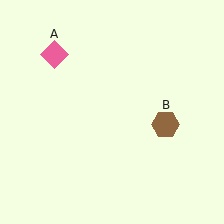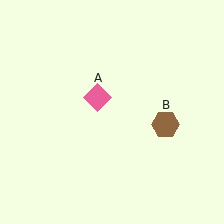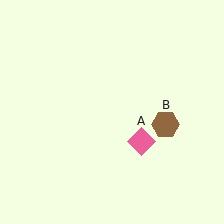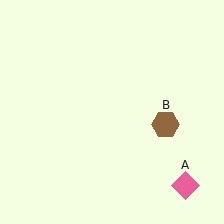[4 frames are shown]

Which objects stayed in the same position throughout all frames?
Brown hexagon (object B) remained stationary.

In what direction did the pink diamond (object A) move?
The pink diamond (object A) moved down and to the right.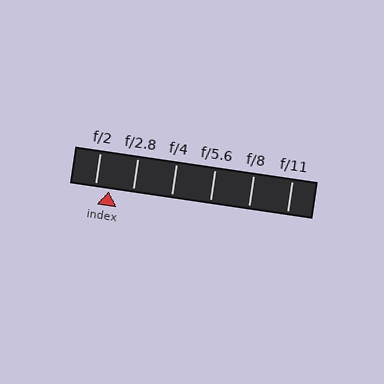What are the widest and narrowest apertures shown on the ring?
The widest aperture shown is f/2 and the narrowest is f/11.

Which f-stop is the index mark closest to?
The index mark is closest to f/2.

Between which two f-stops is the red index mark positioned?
The index mark is between f/2 and f/2.8.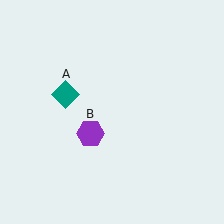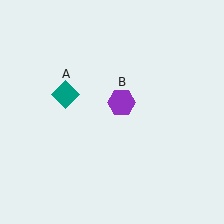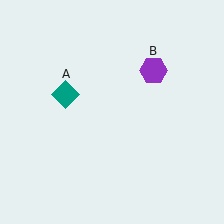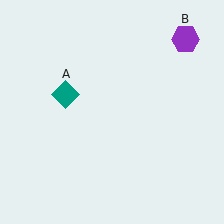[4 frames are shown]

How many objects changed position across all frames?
1 object changed position: purple hexagon (object B).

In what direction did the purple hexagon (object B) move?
The purple hexagon (object B) moved up and to the right.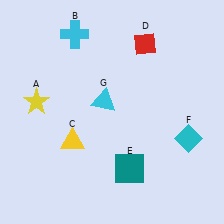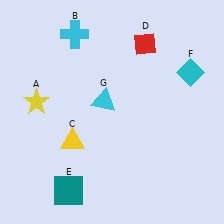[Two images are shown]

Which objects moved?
The objects that moved are: the teal square (E), the cyan diamond (F).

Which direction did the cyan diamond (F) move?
The cyan diamond (F) moved up.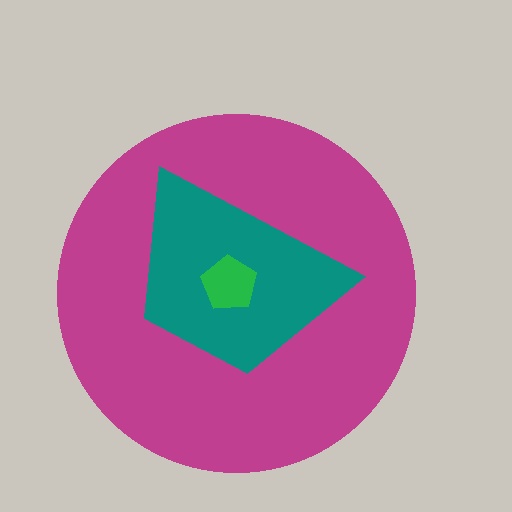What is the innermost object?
The green pentagon.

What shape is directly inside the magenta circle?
The teal trapezoid.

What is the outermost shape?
The magenta circle.